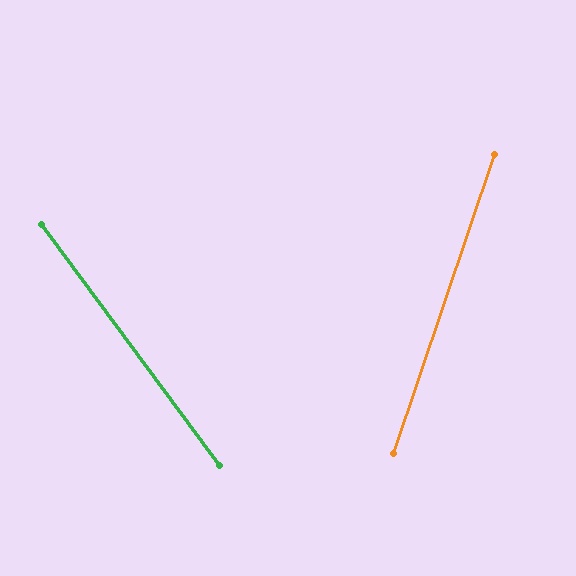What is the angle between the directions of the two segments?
Approximately 55 degrees.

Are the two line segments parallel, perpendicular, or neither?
Neither parallel nor perpendicular — they differ by about 55°.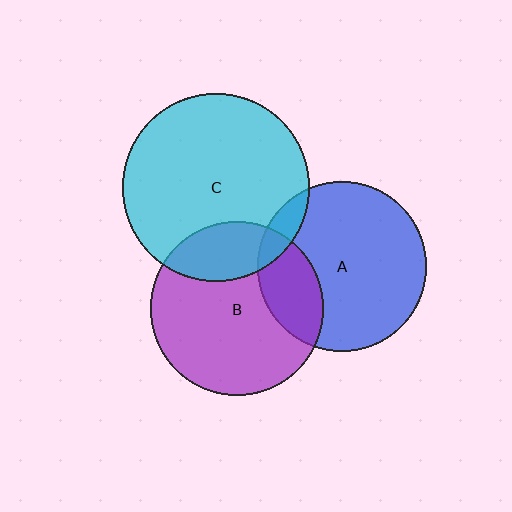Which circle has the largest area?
Circle C (cyan).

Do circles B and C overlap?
Yes.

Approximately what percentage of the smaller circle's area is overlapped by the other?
Approximately 20%.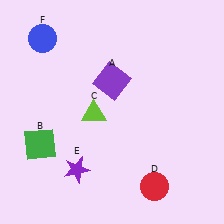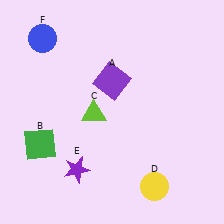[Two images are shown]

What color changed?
The circle (D) changed from red in Image 1 to yellow in Image 2.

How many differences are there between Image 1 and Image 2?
There is 1 difference between the two images.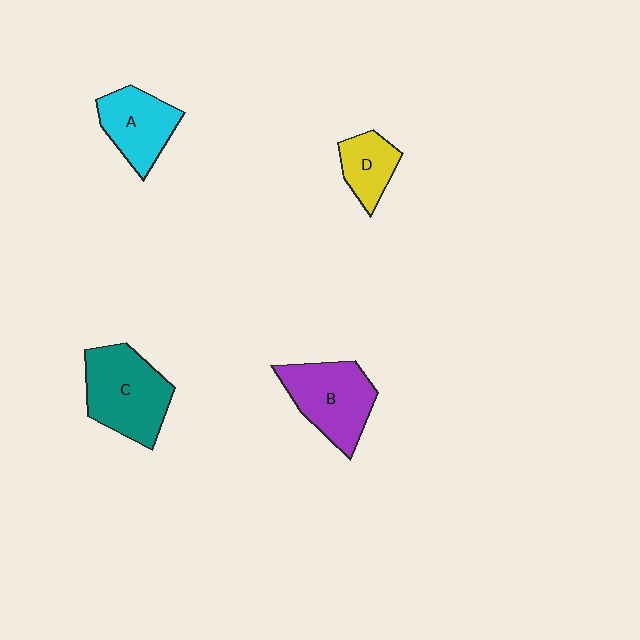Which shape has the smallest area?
Shape D (yellow).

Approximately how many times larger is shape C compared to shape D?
Approximately 2.0 times.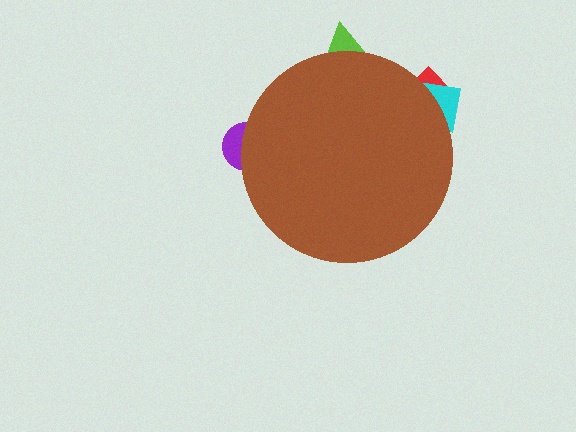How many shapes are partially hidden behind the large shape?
4 shapes are partially hidden.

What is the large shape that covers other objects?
A brown circle.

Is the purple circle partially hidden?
Yes, the purple circle is partially hidden behind the brown circle.